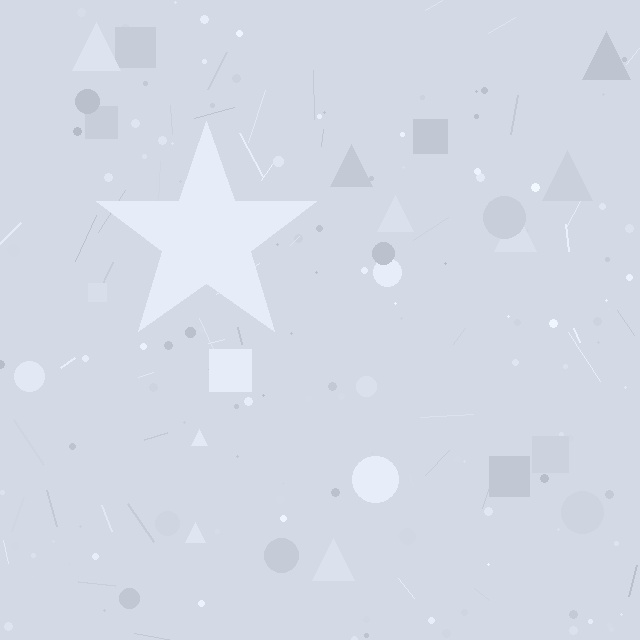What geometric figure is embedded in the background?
A star is embedded in the background.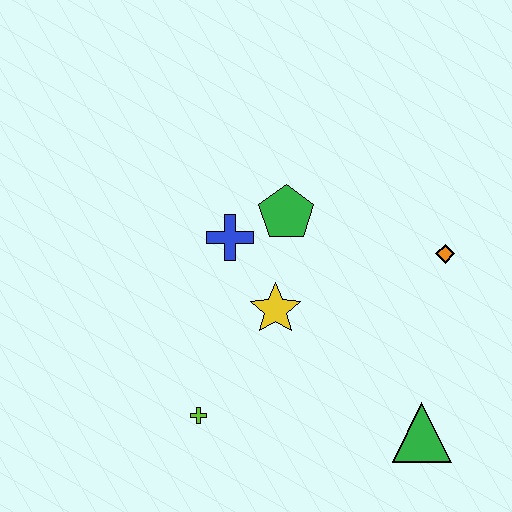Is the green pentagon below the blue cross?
No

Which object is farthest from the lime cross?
The orange diamond is farthest from the lime cross.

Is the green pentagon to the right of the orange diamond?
No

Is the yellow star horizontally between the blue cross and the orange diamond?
Yes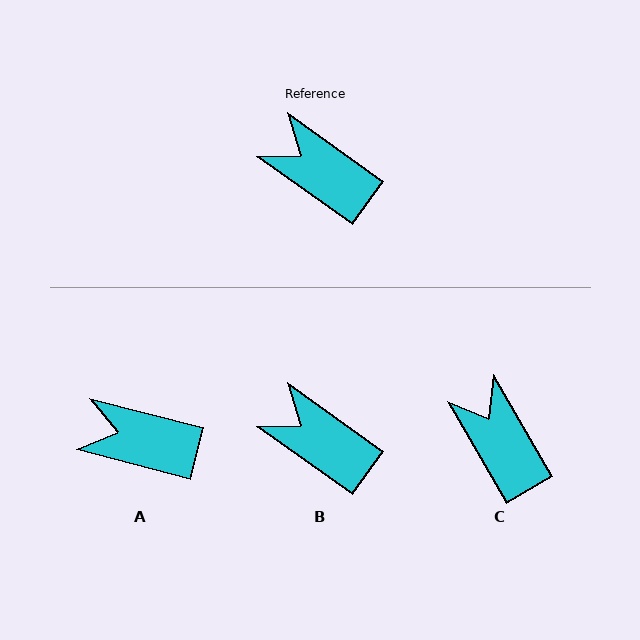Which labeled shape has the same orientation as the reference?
B.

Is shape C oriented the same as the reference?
No, it is off by about 24 degrees.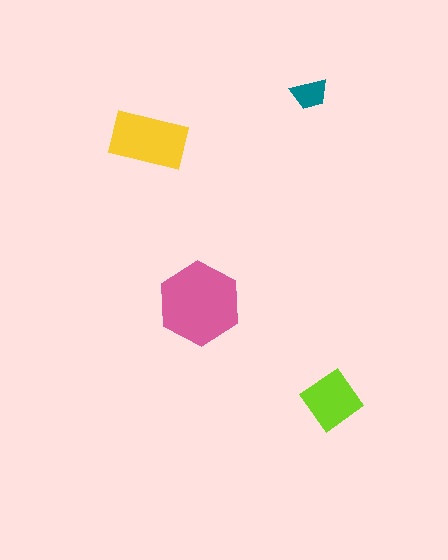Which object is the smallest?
The teal trapezoid.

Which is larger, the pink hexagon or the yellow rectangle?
The pink hexagon.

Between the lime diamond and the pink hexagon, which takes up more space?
The pink hexagon.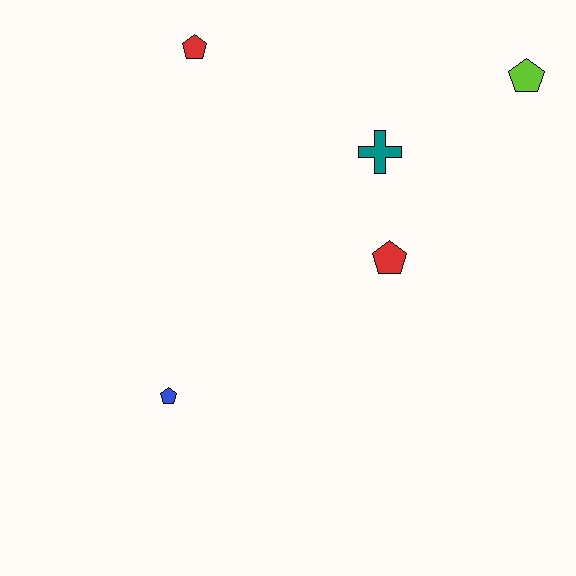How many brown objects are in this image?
There are no brown objects.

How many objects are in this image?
There are 5 objects.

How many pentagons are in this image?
There are 4 pentagons.